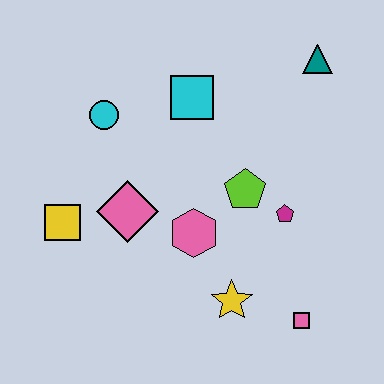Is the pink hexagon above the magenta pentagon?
No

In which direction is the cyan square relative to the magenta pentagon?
The cyan square is above the magenta pentagon.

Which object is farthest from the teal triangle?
The yellow square is farthest from the teal triangle.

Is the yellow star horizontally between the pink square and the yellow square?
Yes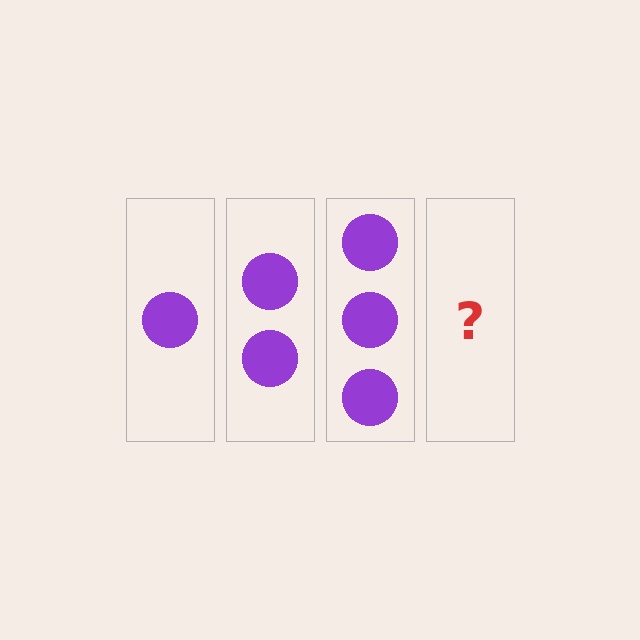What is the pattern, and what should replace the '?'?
The pattern is that each step adds one more circle. The '?' should be 4 circles.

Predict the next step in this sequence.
The next step is 4 circles.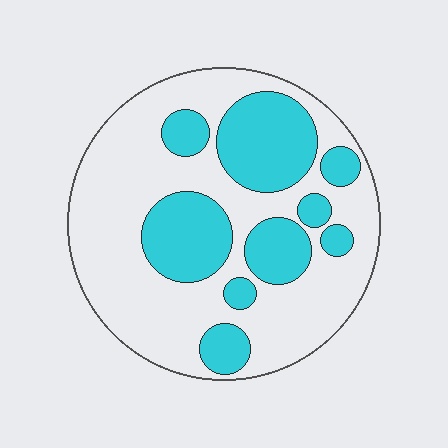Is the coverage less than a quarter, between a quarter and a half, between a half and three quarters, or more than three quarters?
Between a quarter and a half.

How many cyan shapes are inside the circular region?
9.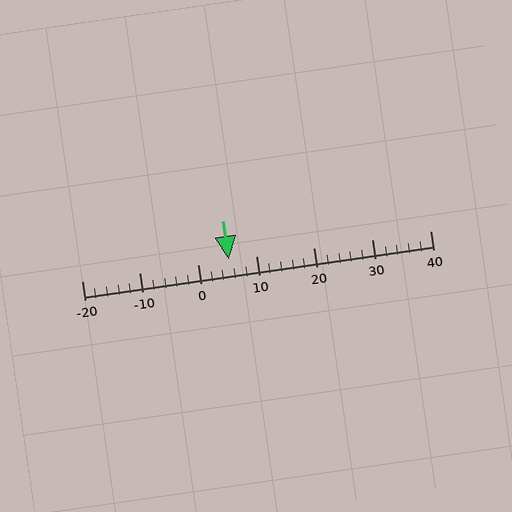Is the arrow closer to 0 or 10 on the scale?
The arrow is closer to 10.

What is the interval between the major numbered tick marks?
The major tick marks are spaced 10 units apart.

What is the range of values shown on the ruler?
The ruler shows values from -20 to 40.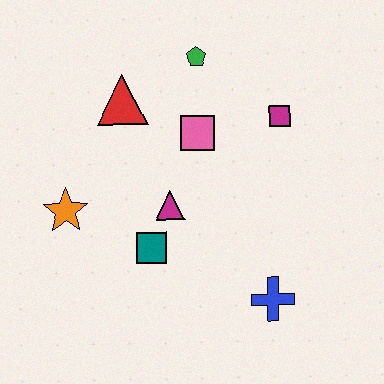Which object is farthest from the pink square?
The blue cross is farthest from the pink square.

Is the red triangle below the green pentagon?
Yes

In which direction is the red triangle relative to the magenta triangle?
The red triangle is above the magenta triangle.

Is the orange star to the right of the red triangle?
No